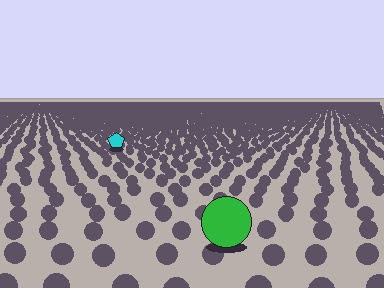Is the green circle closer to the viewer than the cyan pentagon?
Yes. The green circle is closer — you can tell from the texture gradient: the ground texture is coarser near it.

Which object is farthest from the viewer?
The cyan pentagon is farthest from the viewer. It appears smaller and the ground texture around it is denser.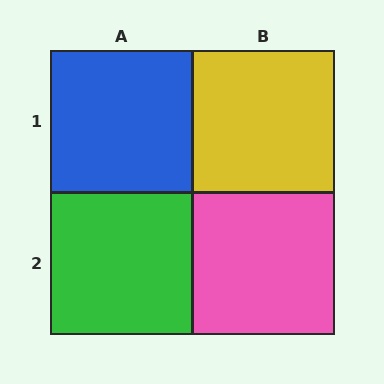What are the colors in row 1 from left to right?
Blue, yellow.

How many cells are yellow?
1 cell is yellow.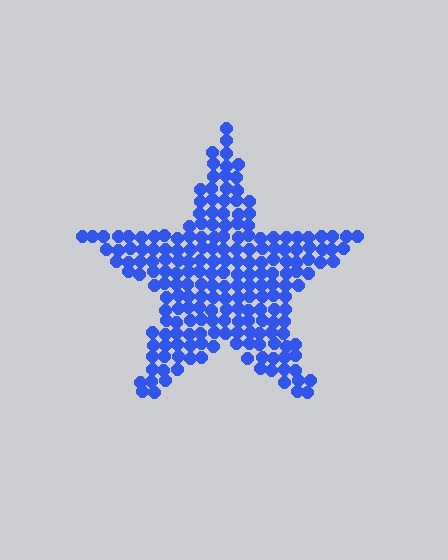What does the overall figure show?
The overall figure shows a star.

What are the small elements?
The small elements are circles.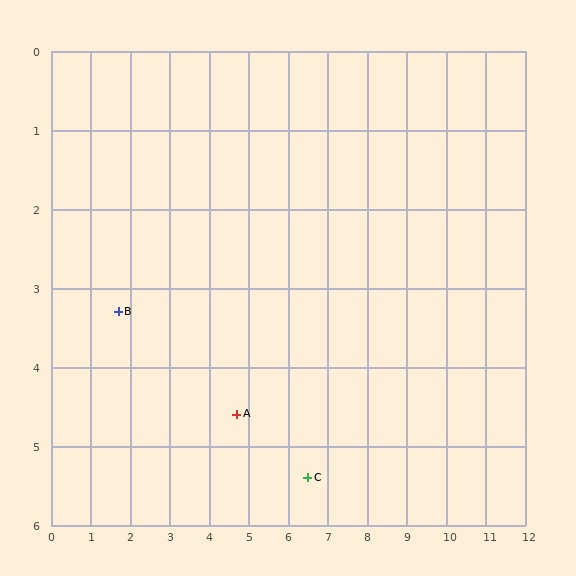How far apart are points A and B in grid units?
Points A and B are about 3.3 grid units apart.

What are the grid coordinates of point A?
Point A is at approximately (4.7, 4.6).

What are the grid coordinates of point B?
Point B is at approximately (1.7, 3.3).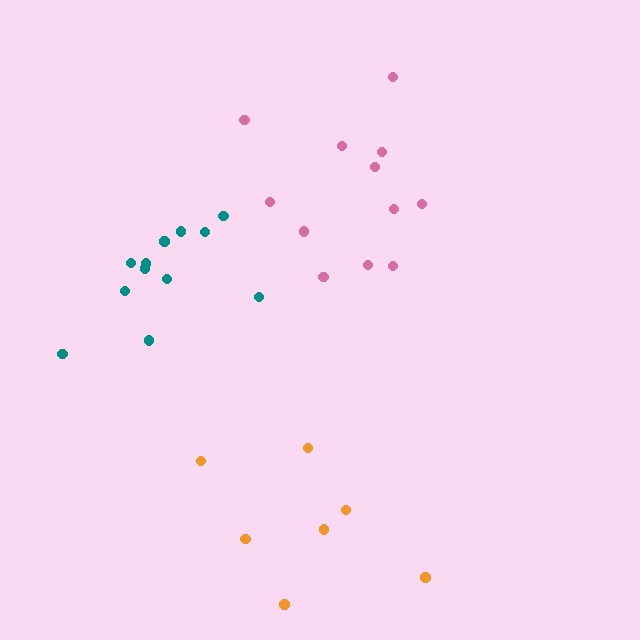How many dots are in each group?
Group 1: 12 dots, Group 2: 12 dots, Group 3: 7 dots (31 total).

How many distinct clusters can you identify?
There are 3 distinct clusters.